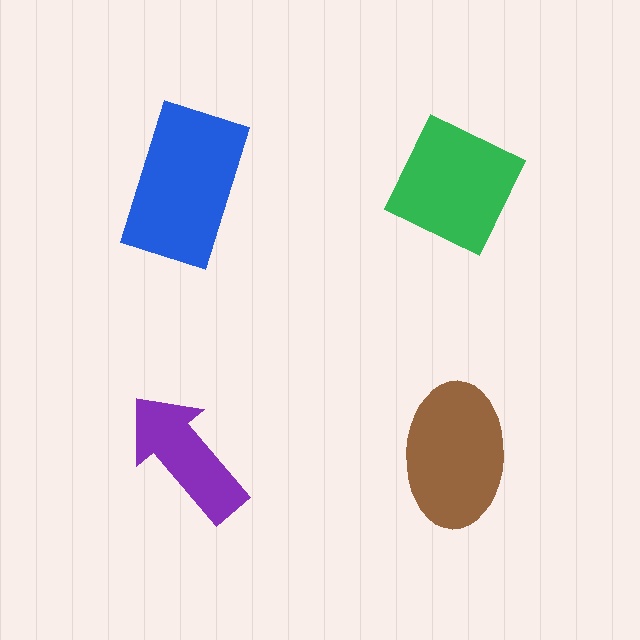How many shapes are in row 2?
2 shapes.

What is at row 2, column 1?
A purple arrow.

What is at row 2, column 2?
A brown ellipse.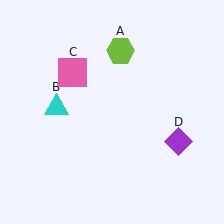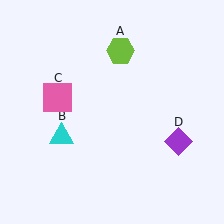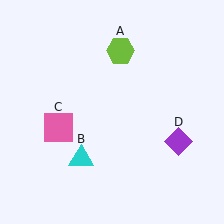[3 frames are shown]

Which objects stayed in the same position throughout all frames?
Lime hexagon (object A) and purple diamond (object D) remained stationary.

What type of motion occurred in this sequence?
The cyan triangle (object B), pink square (object C) rotated counterclockwise around the center of the scene.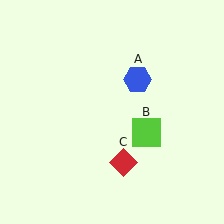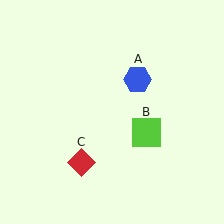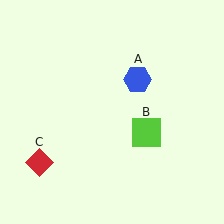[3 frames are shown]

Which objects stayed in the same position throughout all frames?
Blue hexagon (object A) and lime square (object B) remained stationary.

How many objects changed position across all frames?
1 object changed position: red diamond (object C).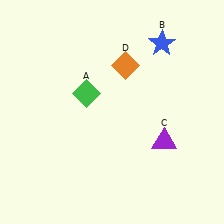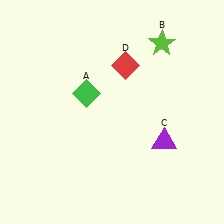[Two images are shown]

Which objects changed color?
B changed from blue to lime. D changed from orange to red.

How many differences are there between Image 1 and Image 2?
There are 2 differences between the two images.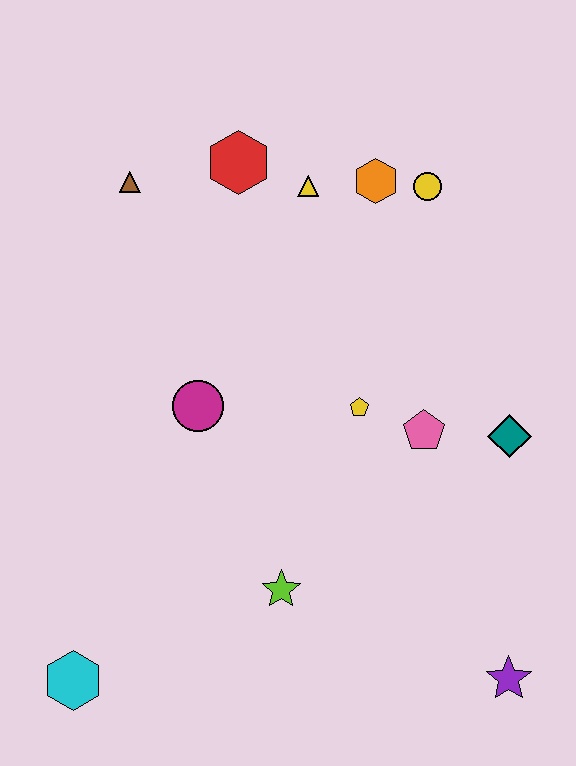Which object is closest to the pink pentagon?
The yellow pentagon is closest to the pink pentagon.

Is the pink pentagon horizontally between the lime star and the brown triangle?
No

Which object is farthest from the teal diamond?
The cyan hexagon is farthest from the teal diamond.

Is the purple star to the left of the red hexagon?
No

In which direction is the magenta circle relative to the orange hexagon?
The magenta circle is below the orange hexagon.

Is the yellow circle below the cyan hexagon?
No